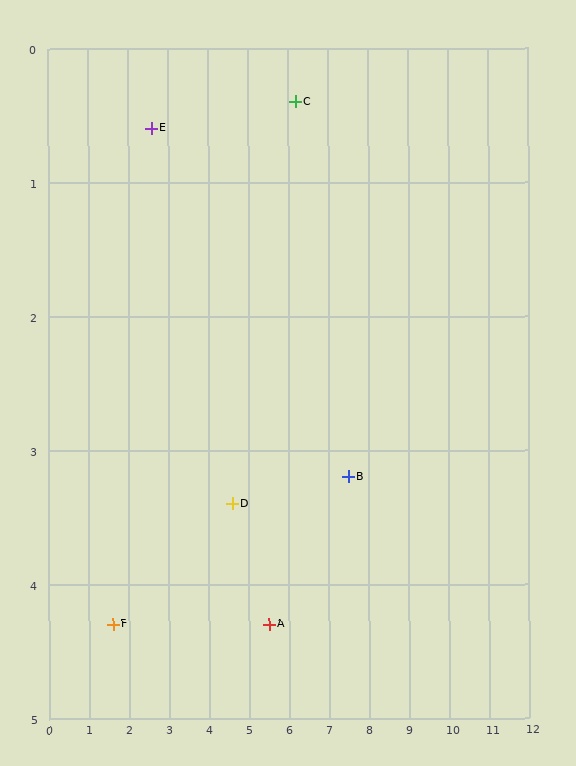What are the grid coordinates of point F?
Point F is at approximately (1.6, 4.3).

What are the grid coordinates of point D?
Point D is at approximately (4.6, 3.4).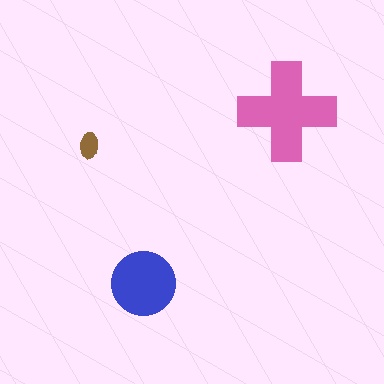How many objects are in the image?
There are 3 objects in the image.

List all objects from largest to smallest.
The pink cross, the blue circle, the brown ellipse.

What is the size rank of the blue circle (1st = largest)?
2nd.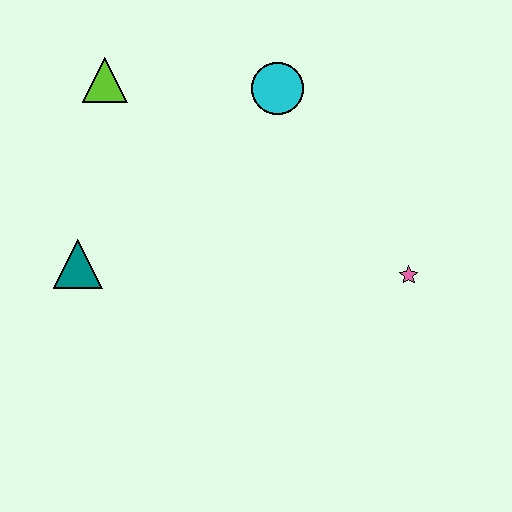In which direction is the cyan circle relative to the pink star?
The cyan circle is above the pink star.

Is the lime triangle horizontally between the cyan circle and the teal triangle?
Yes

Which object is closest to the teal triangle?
The lime triangle is closest to the teal triangle.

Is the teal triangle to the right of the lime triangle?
No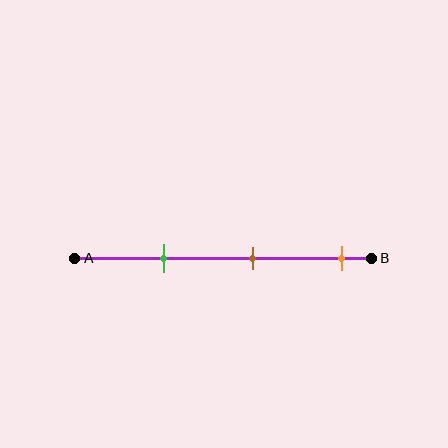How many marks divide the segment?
There are 3 marks dividing the segment.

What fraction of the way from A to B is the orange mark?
The orange mark is approximately 90% (0.9) of the way from A to B.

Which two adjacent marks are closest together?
The green and brown marks are the closest adjacent pair.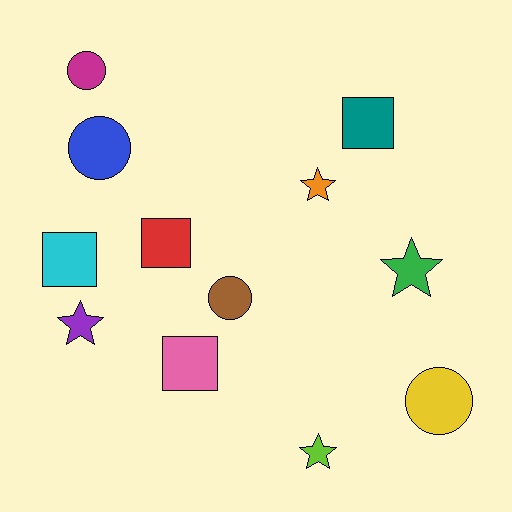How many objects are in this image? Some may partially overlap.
There are 12 objects.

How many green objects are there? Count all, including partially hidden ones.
There is 1 green object.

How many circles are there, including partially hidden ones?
There are 4 circles.